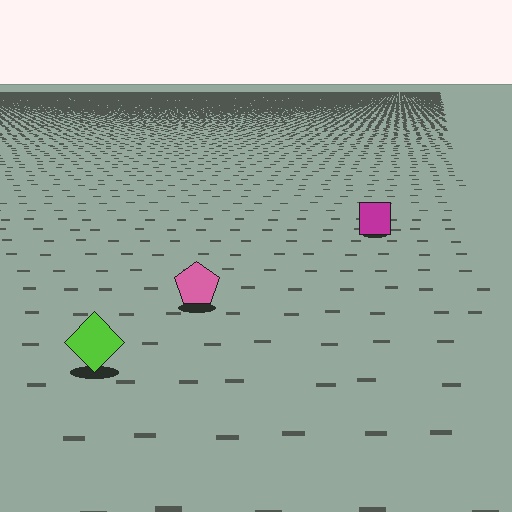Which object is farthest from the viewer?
The magenta square is farthest from the viewer. It appears smaller and the ground texture around it is denser.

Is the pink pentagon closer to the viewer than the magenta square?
Yes. The pink pentagon is closer — you can tell from the texture gradient: the ground texture is coarser near it.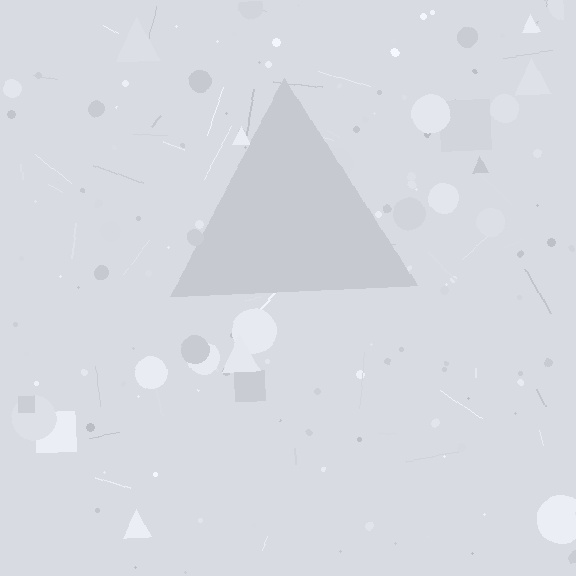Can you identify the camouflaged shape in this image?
The camouflaged shape is a triangle.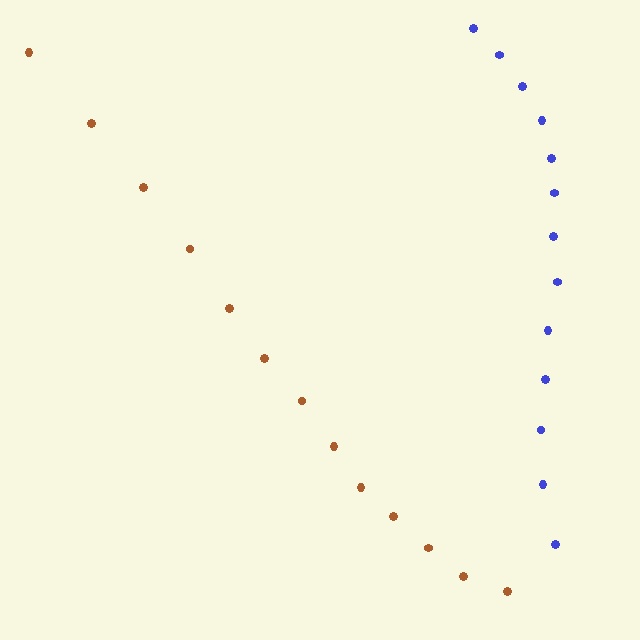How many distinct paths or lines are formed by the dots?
There are 2 distinct paths.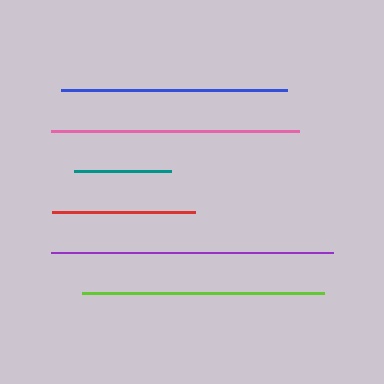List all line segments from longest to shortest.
From longest to shortest: purple, pink, lime, blue, red, teal.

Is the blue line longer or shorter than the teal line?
The blue line is longer than the teal line.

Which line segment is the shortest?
The teal line is the shortest at approximately 97 pixels.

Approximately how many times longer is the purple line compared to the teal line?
The purple line is approximately 2.9 times the length of the teal line.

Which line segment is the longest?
The purple line is the longest at approximately 282 pixels.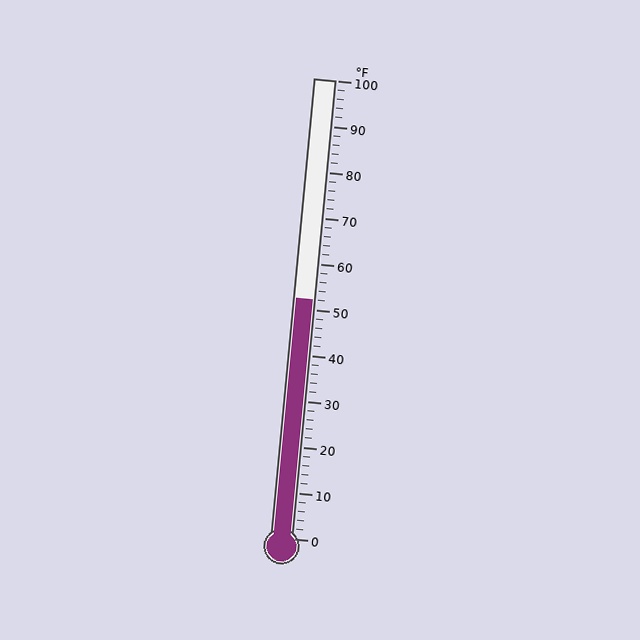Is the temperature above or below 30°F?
The temperature is above 30°F.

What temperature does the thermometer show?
The thermometer shows approximately 52°F.